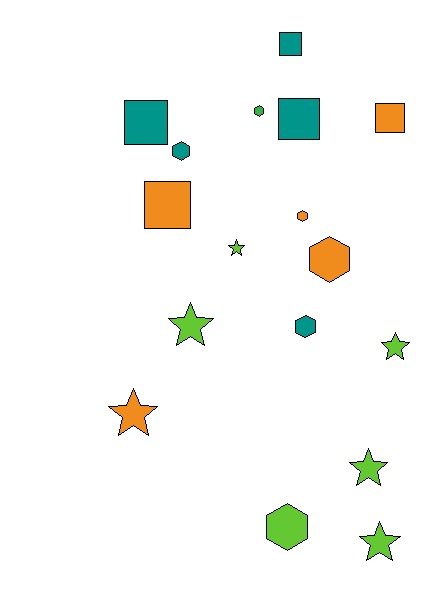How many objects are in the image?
There are 17 objects.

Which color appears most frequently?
Lime, with 6 objects.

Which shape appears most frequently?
Star, with 6 objects.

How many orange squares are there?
There are 2 orange squares.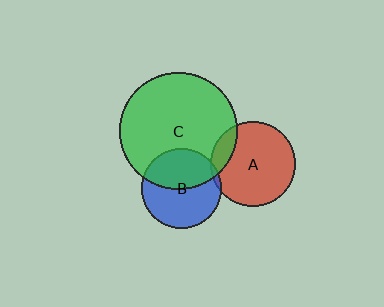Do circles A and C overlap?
Yes.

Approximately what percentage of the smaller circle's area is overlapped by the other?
Approximately 15%.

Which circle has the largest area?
Circle C (green).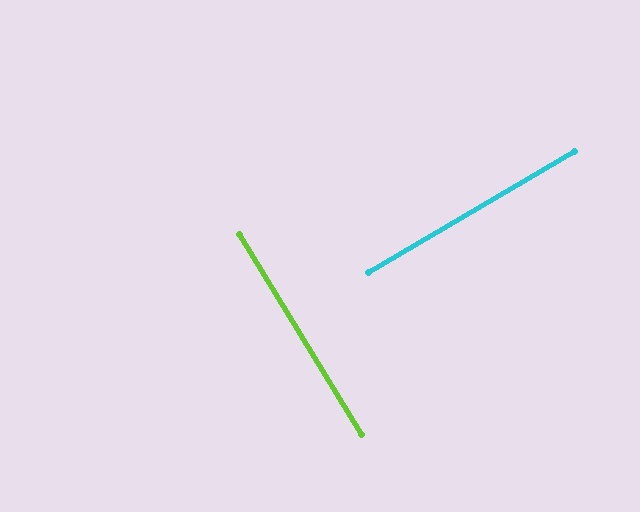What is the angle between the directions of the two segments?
Approximately 89 degrees.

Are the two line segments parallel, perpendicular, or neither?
Perpendicular — they meet at approximately 89°.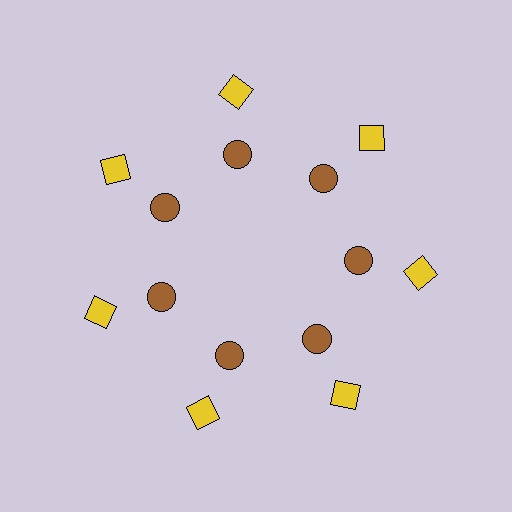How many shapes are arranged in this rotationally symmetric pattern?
There are 14 shapes, arranged in 7 groups of 2.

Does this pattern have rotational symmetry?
Yes, this pattern has 7-fold rotational symmetry. It looks the same after rotating 51 degrees around the center.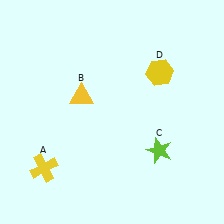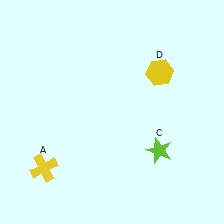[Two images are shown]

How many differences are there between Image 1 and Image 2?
There is 1 difference between the two images.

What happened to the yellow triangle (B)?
The yellow triangle (B) was removed in Image 2. It was in the top-left area of Image 1.